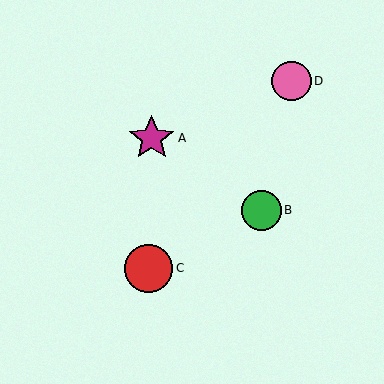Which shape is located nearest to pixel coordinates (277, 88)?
The pink circle (labeled D) at (292, 81) is nearest to that location.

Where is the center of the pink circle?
The center of the pink circle is at (292, 81).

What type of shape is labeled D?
Shape D is a pink circle.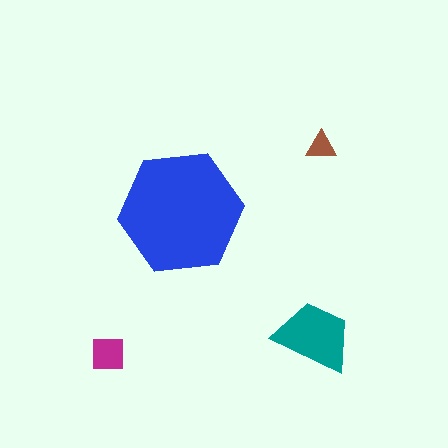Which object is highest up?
The brown triangle is topmost.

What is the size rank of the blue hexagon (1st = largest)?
1st.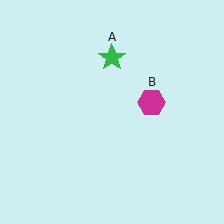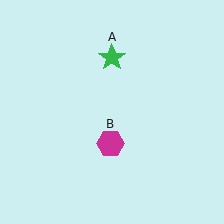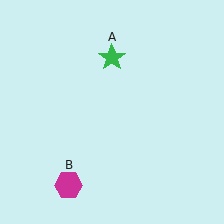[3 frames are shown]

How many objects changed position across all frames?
1 object changed position: magenta hexagon (object B).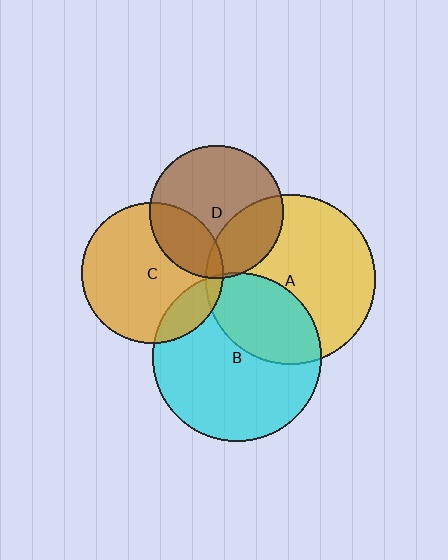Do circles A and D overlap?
Yes.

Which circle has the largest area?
Circle A (yellow).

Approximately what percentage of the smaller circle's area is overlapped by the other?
Approximately 30%.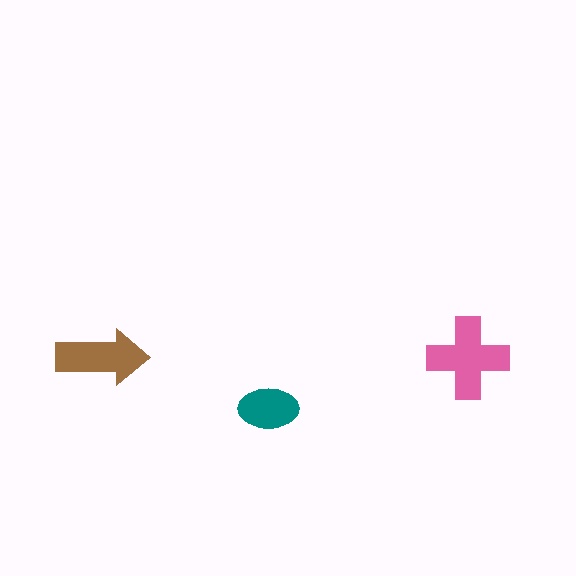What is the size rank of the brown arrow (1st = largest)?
2nd.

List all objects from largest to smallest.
The pink cross, the brown arrow, the teal ellipse.